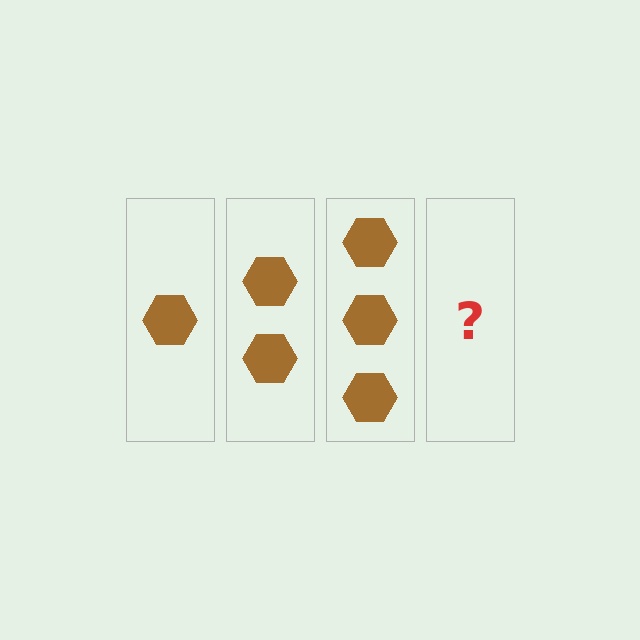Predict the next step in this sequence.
The next step is 4 hexagons.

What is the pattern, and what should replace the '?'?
The pattern is that each step adds one more hexagon. The '?' should be 4 hexagons.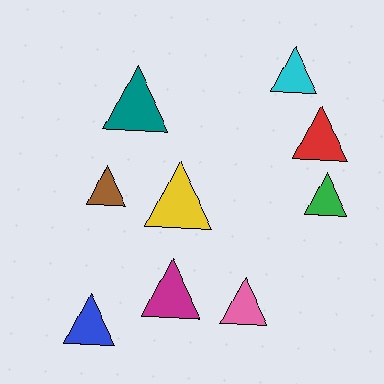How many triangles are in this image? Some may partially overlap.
There are 9 triangles.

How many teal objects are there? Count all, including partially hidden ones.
There is 1 teal object.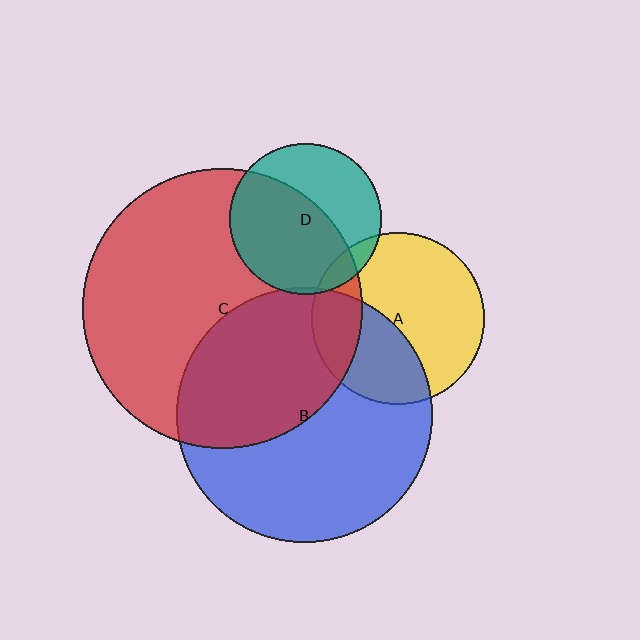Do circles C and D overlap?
Yes.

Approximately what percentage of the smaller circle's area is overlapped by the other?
Approximately 60%.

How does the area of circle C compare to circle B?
Approximately 1.2 times.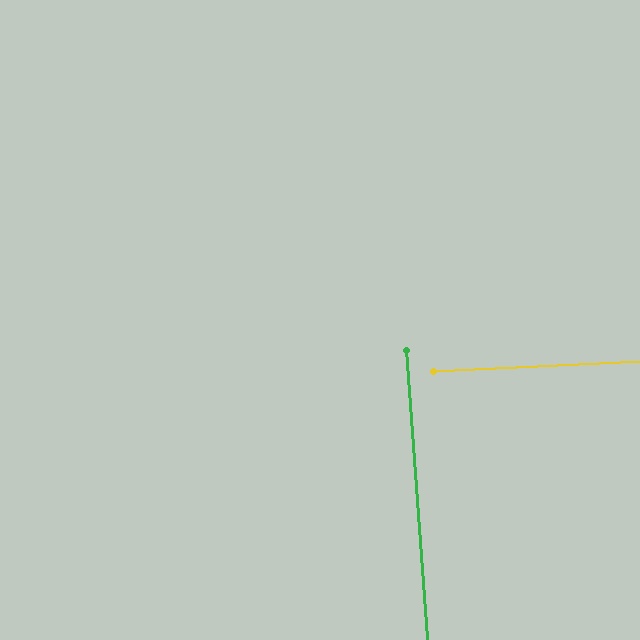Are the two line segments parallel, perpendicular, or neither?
Perpendicular — they meet at approximately 89°.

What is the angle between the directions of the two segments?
Approximately 89 degrees.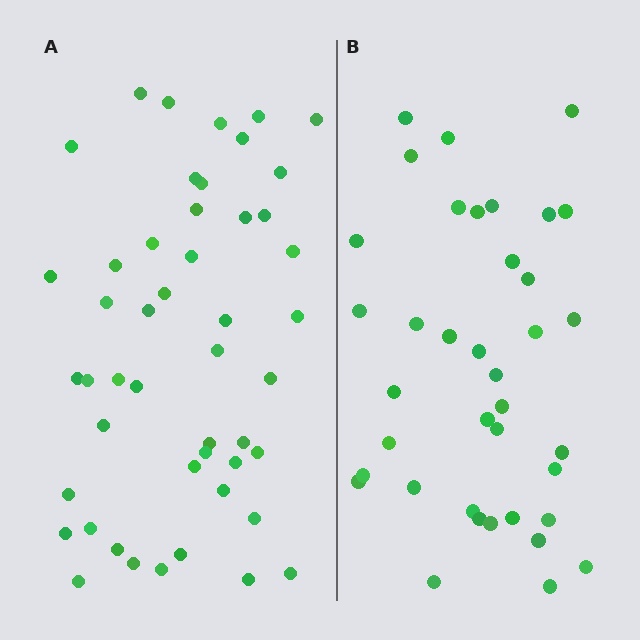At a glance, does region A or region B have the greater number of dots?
Region A (the left region) has more dots.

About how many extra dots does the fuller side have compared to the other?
Region A has roughly 10 or so more dots than region B.